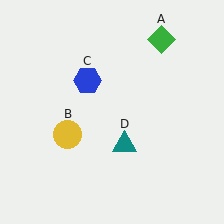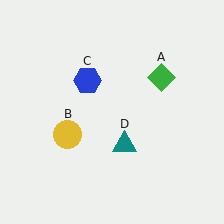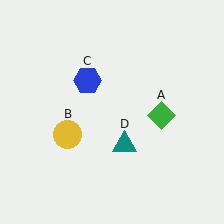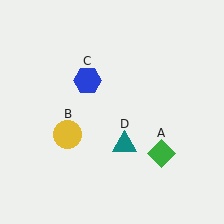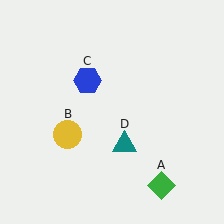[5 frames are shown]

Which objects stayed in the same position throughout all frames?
Yellow circle (object B) and blue hexagon (object C) and teal triangle (object D) remained stationary.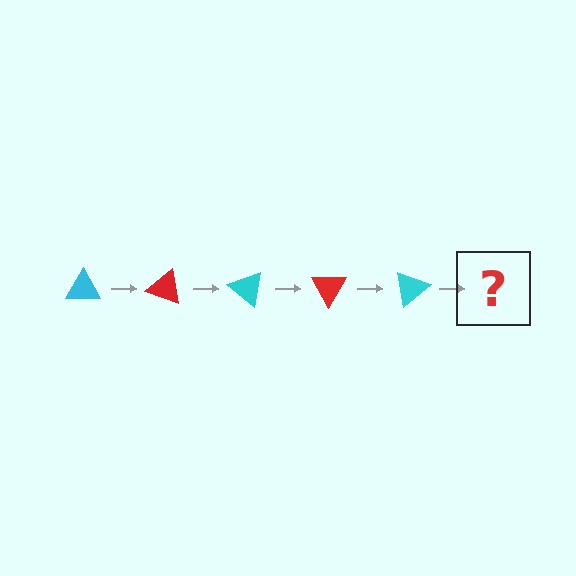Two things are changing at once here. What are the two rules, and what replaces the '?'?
The two rules are that it rotates 20 degrees each step and the color cycles through cyan and red. The '?' should be a red triangle, rotated 100 degrees from the start.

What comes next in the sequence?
The next element should be a red triangle, rotated 100 degrees from the start.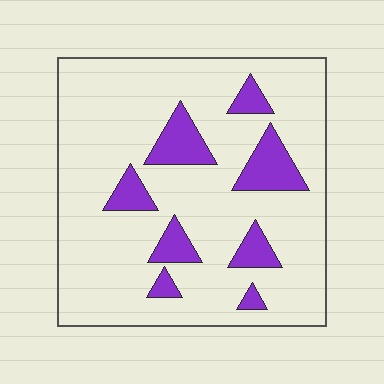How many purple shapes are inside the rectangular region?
8.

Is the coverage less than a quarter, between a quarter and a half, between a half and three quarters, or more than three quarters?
Less than a quarter.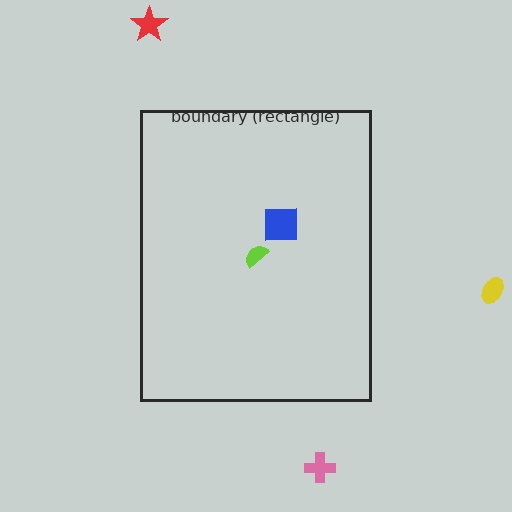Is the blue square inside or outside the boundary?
Inside.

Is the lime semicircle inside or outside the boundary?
Inside.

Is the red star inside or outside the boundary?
Outside.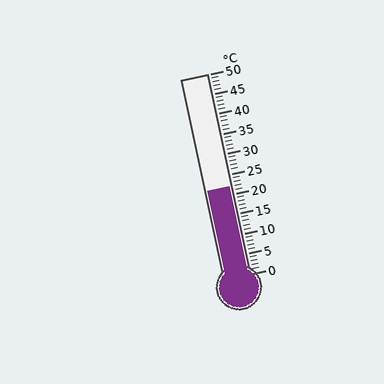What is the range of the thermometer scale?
The thermometer scale ranges from 0°C to 50°C.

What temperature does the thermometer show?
The thermometer shows approximately 22°C.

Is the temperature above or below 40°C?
The temperature is below 40°C.